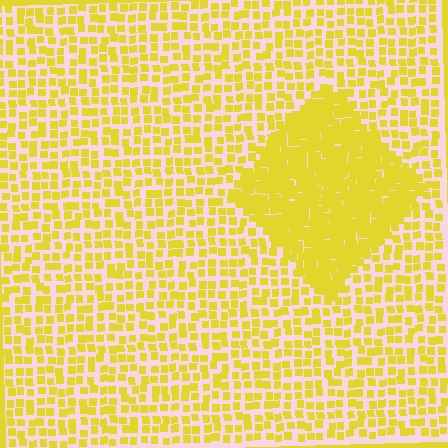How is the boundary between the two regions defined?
The boundary is defined by a change in element density (approximately 2.3x ratio). All elements are the same color, size, and shape.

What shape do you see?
I see a diamond.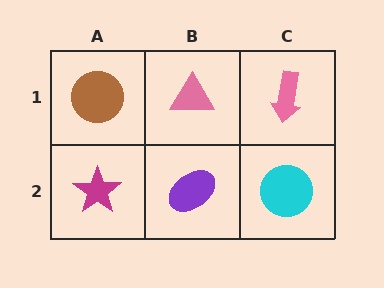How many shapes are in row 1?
3 shapes.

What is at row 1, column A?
A brown circle.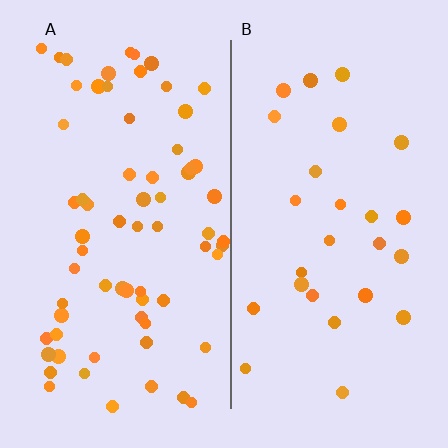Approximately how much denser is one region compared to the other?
Approximately 2.5× — region A over region B.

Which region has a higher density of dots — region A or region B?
A (the left).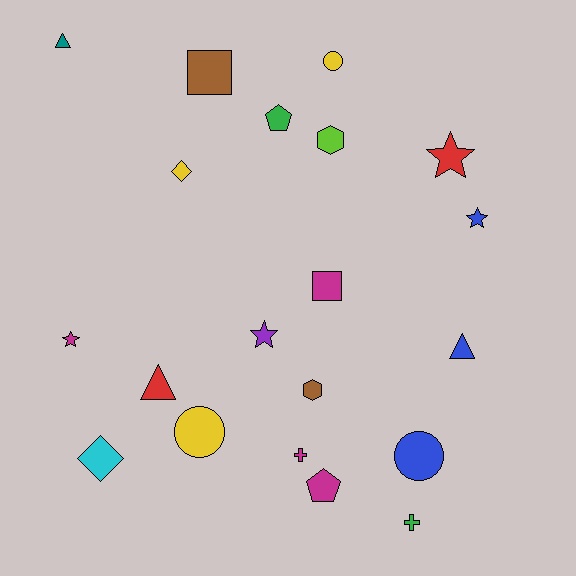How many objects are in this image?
There are 20 objects.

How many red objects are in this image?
There are 2 red objects.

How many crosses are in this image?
There are 2 crosses.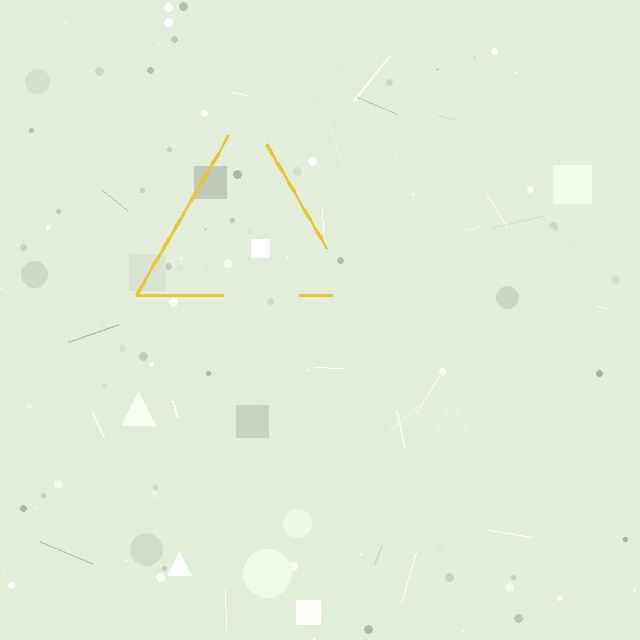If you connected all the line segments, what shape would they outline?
They would outline a triangle.